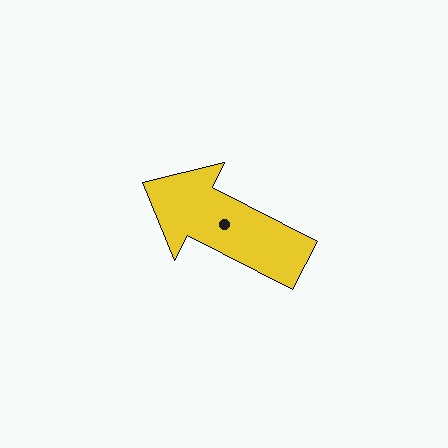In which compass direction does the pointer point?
Northwest.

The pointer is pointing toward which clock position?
Roughly 10 o'clock.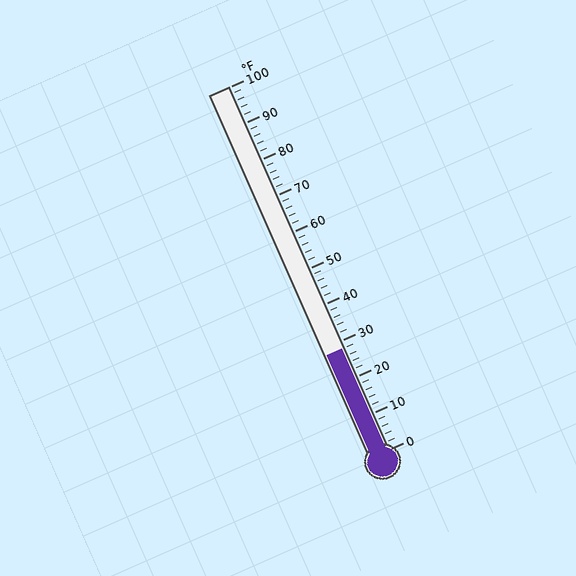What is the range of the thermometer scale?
The thermometer scale ranges from 0°F to 100°F.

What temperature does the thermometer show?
The thermometer shows approximately 28°F.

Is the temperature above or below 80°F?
The temperature is below 80°F.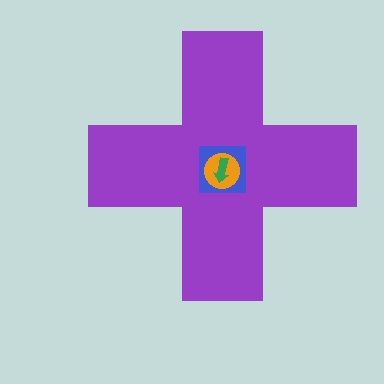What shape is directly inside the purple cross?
The blue square.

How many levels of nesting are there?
4.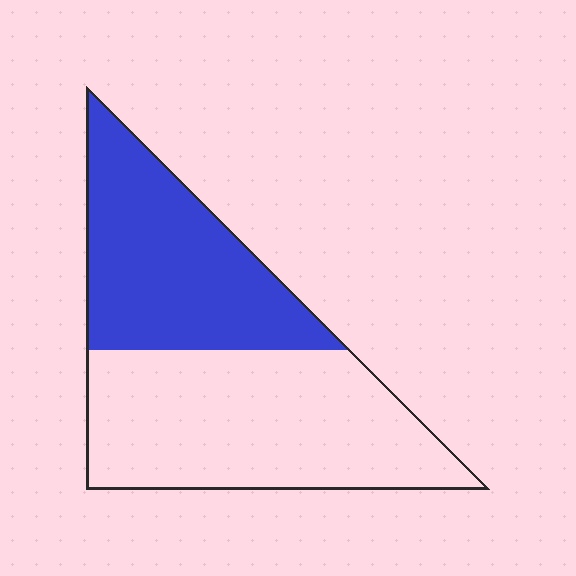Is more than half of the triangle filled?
No.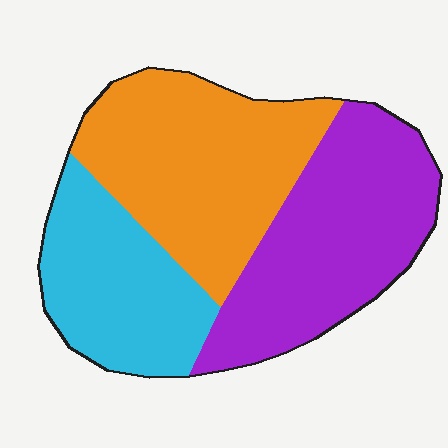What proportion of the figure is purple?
Purple covers roughly 35% of the figure.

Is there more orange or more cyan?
Orange.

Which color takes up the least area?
Cyan, at roughly 25%.